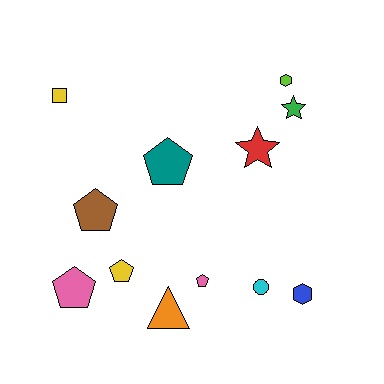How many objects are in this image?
There are 12 objects.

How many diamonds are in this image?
There are no diamonds.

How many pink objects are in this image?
There are 2 pink objects.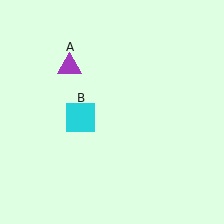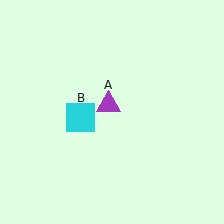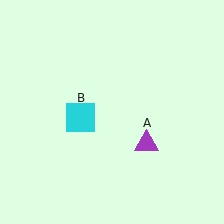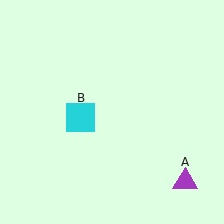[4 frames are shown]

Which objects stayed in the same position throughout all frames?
Cyan square (object B) remained stationary.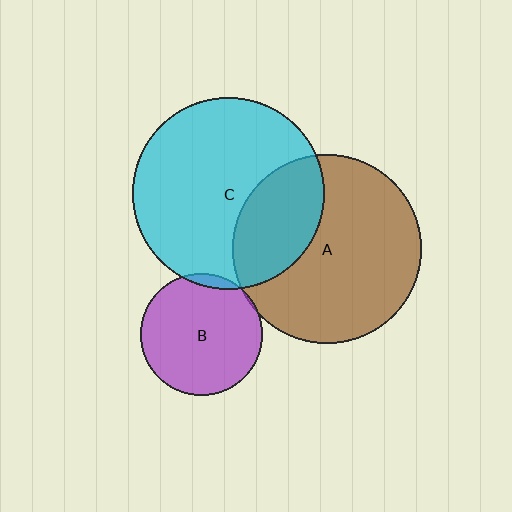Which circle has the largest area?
Circle C (cyan).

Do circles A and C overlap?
Yes.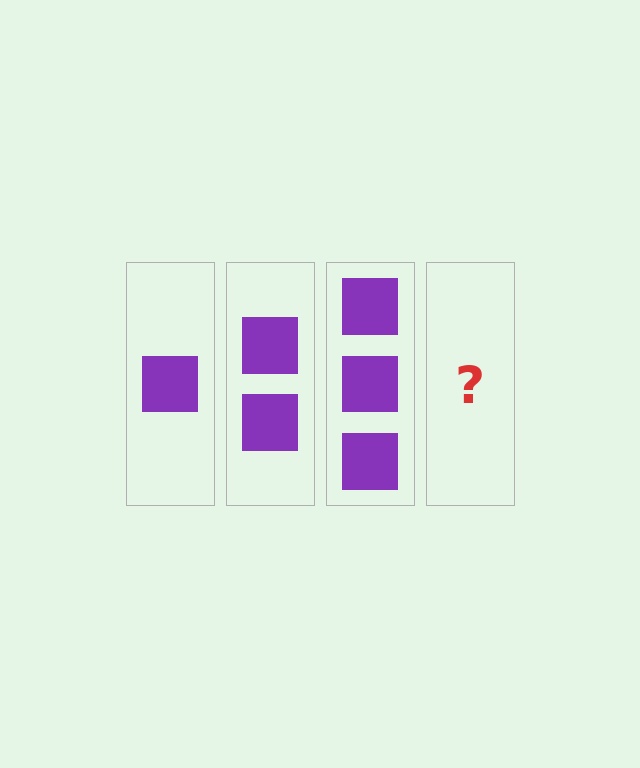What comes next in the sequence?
The next element should be 4 squares.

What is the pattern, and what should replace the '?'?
The pattern is that each step adds one more square. The '?' should be 4 squares.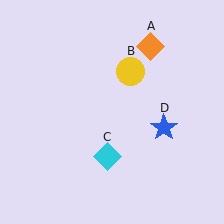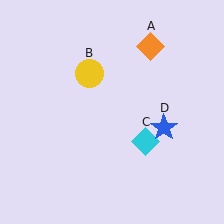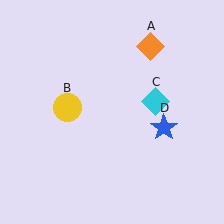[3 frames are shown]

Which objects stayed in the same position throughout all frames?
Orange diamond (object A) and blue star (object D) remained stationary.